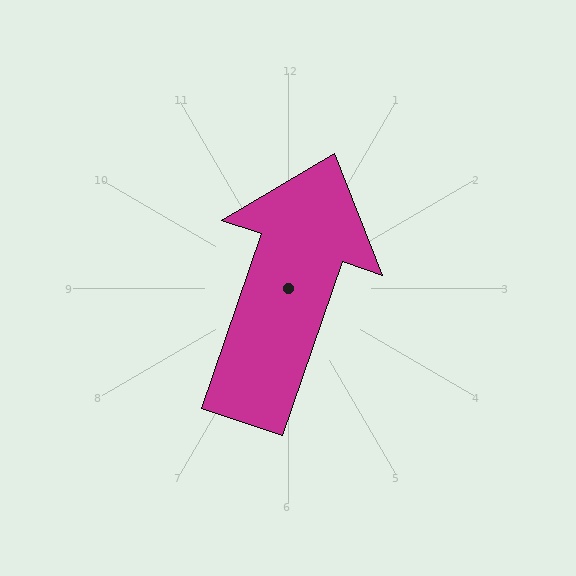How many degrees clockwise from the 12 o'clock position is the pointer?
Approximately 19 degrees.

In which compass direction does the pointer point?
North.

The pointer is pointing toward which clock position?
Roughly 1 o'clock.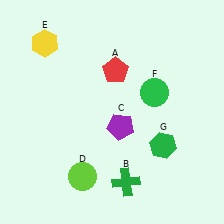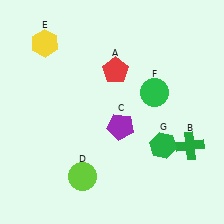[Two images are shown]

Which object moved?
The green cross (B) moved right.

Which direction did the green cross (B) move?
The green cross (B) moved right.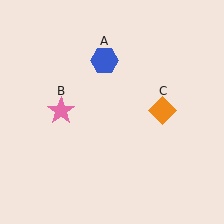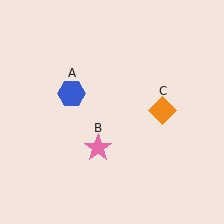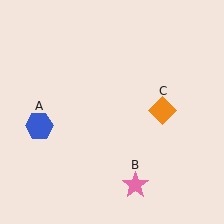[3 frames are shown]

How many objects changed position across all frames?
2 objects changed position: blue hexagon (object A), pink star (object B).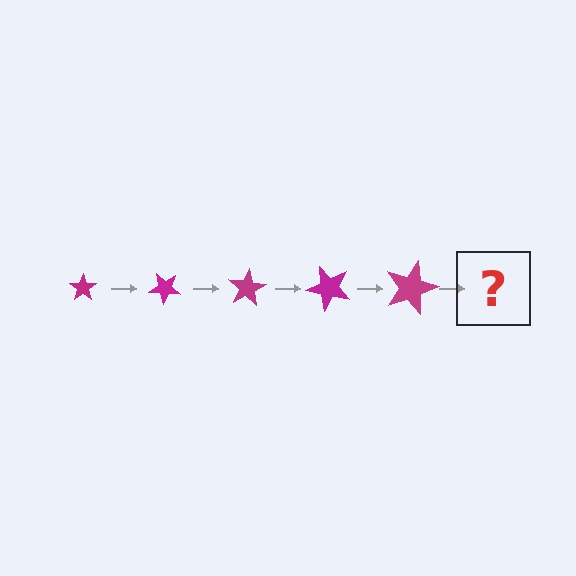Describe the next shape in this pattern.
It should be a star, larger than the previous one and rotated 200 degrees from the start.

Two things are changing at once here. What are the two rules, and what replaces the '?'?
The two rules are that the star grows larger each step and it rotates 40 degrees each step. The '?' should be a star, larger than the previous one and rotated 200 degrees from the start.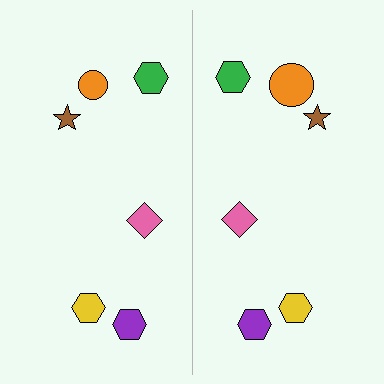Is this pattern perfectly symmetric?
No, the pattern is not perfectly symmetric. The orange circle on the right side has a different size than its mirror counterpart.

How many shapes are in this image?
There are 12 shapes in this image.